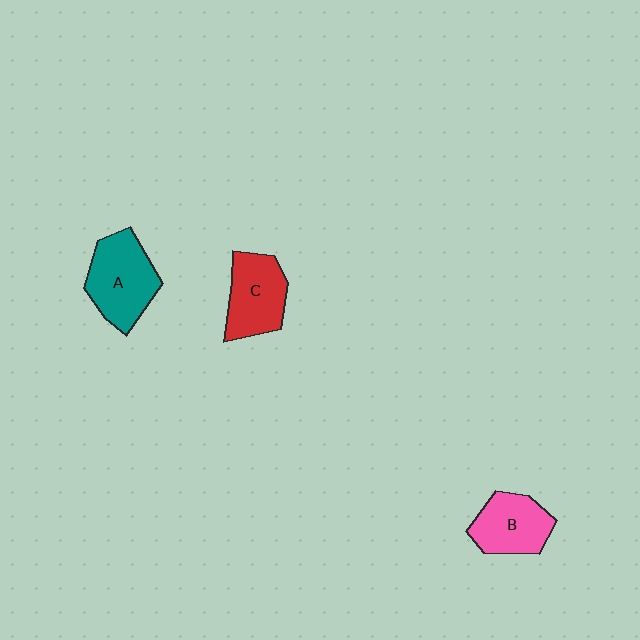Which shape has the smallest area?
Shape B (pink).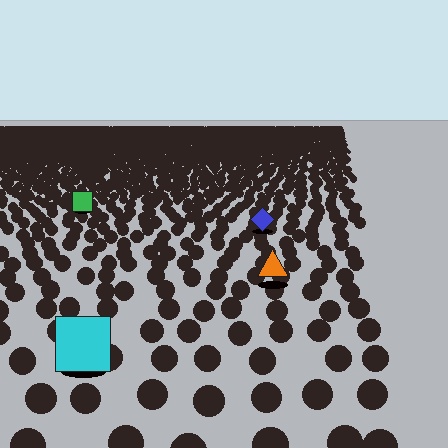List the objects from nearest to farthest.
From nearest to farthest: the cyan square, the orange triangle, the blue diamond, the green square.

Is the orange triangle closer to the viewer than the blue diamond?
Yes. The orange triangle is closer — you can tell from the texture gradient: the ground texture is coarser near it.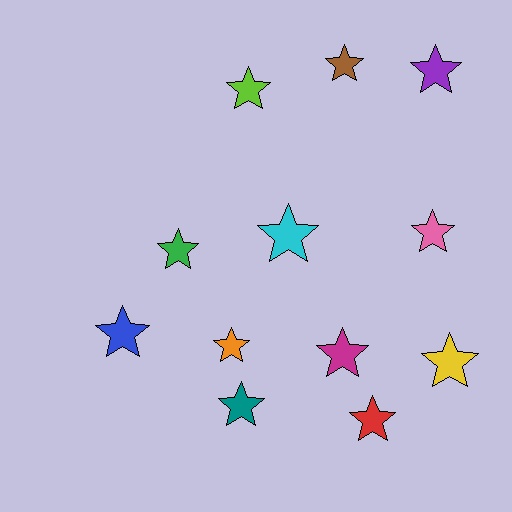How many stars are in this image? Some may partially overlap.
There are 12 stars.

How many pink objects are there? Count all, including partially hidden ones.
There is 1 pink object.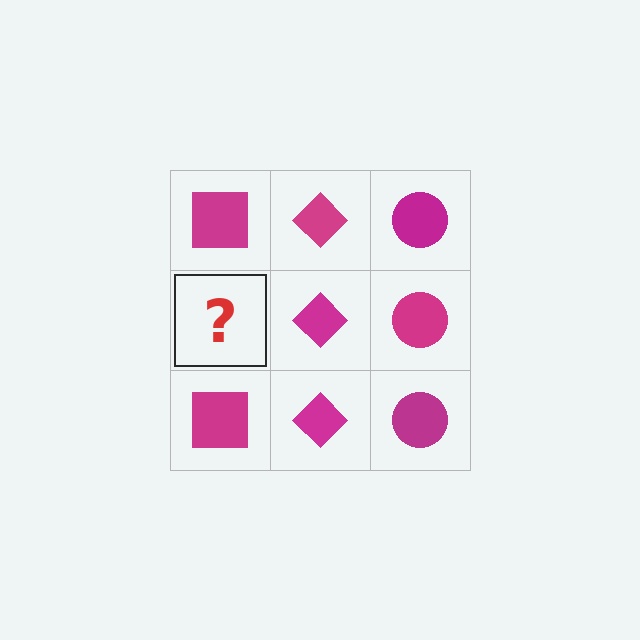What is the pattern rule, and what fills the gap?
The rule is that each column has a consistent shape. The gap should be filled with a magenta square.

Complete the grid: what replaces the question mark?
The question mark should be replaced with a magenta square.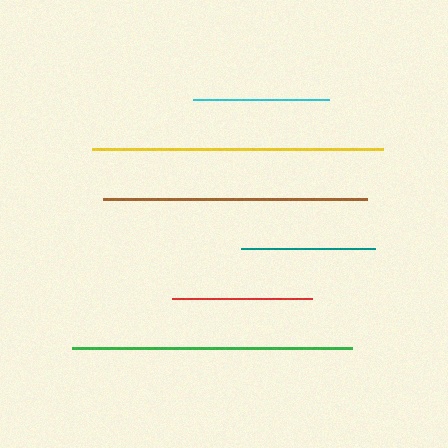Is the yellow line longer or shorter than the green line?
The yellow line is longer than the green line.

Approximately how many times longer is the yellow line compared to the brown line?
The yellow line is approximately 1.1 times the length of the brown line.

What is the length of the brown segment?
The brown segment is approximately 264 pixels long.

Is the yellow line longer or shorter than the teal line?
The yellow line is longer than the teal line.